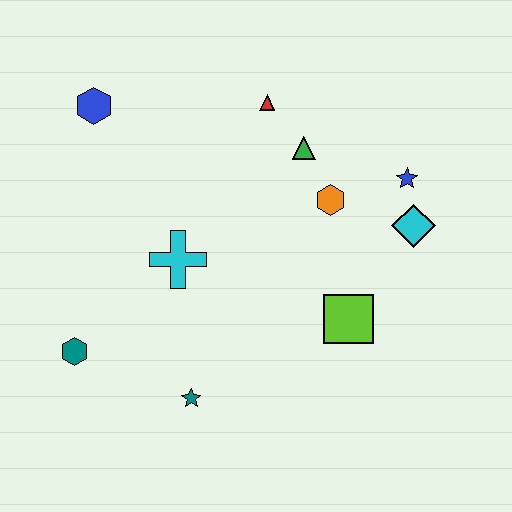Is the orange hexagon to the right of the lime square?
No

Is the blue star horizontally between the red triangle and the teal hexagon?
No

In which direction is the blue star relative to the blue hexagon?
The blue star is to the right of the blue hexagon.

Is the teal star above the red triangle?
No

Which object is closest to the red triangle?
The green triangle is closest to the red triangle.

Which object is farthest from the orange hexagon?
The teal hexagon is farthest from the orange hexagon.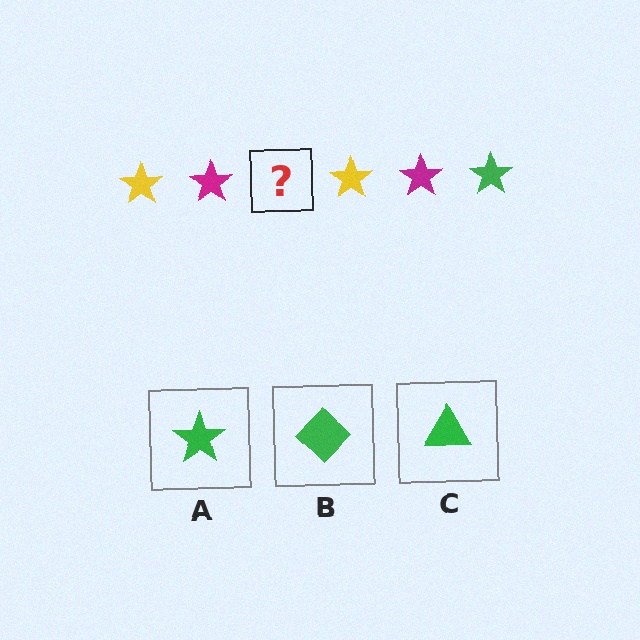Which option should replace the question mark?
Option A.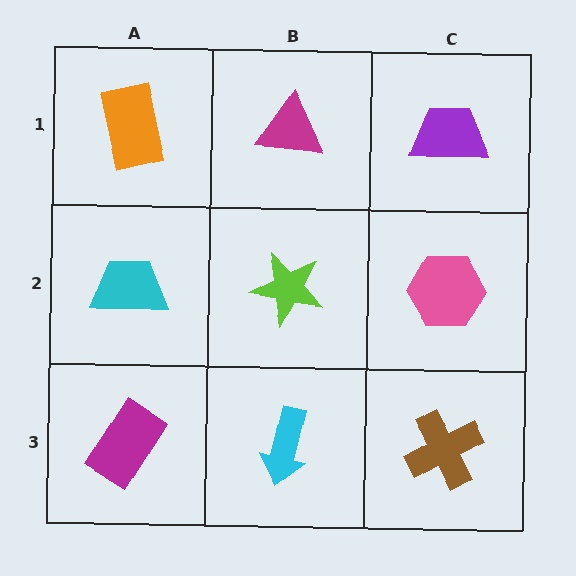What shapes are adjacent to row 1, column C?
A pink hexagon (row 2, column C), a magenta triangle (row 1, column B).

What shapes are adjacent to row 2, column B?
A magenta triangle (row 1, column B), a cyan arrow (row 3, column B), a cyan trapezoid (row 2, column A), a pink hexagon (row 2, column C).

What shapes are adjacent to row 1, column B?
A lime star (row 2, column B), an orange rectangle (row 1, column A), a purple trapezoid (row 1, column C).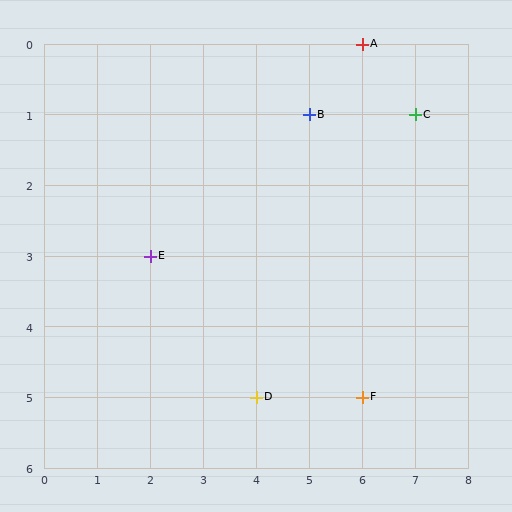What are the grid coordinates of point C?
Point C is at grid coordinates (7, 1).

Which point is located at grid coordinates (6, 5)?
Point F is at (6, 5).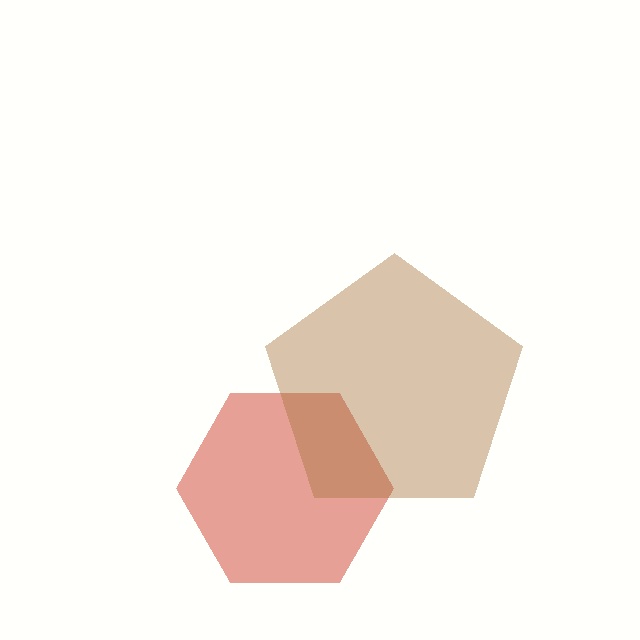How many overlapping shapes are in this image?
There are 2 overlapping shapes in the image.